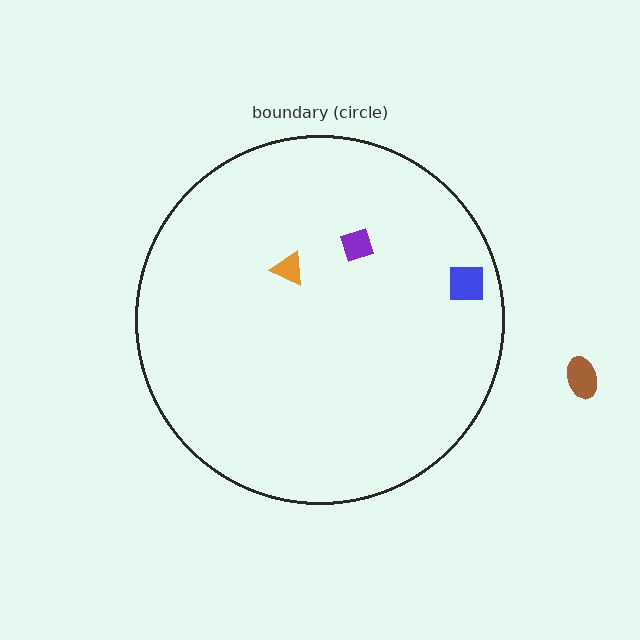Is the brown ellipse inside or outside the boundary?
Outside.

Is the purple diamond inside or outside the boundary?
Inside.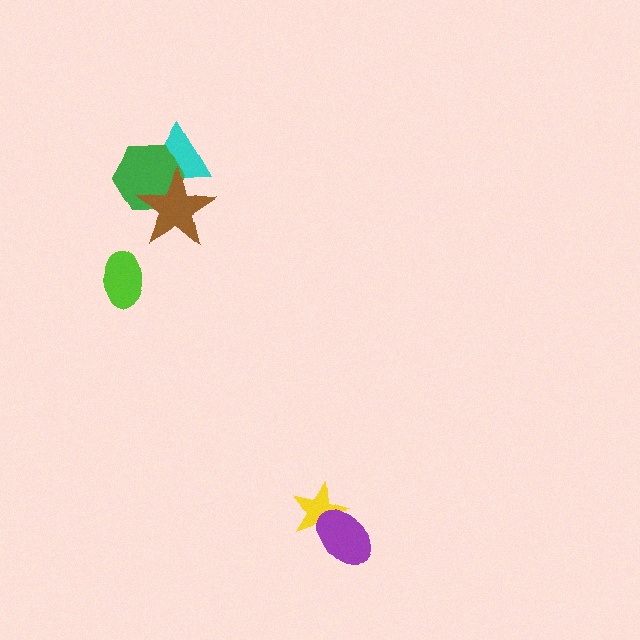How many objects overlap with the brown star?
2 objects overlap with the brown star.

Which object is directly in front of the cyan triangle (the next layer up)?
The green hexagon is directly in front of the cyan triangle.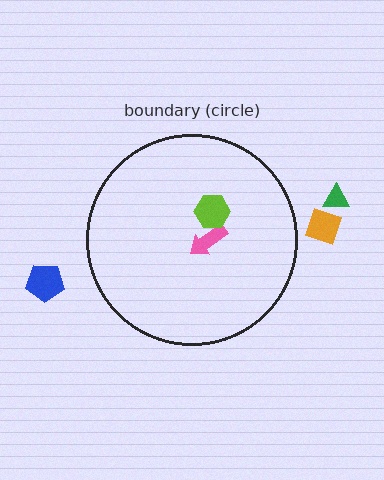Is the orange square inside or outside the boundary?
Outside.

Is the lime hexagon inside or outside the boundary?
Inside.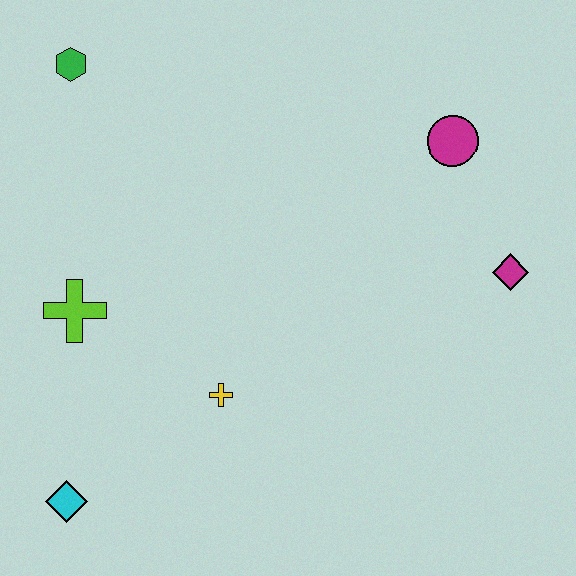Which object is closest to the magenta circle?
The magenta diamond is closest to the magenta circle.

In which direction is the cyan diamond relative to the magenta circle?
The cyan diamond is to the left of the magenta circle.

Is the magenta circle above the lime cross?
Yes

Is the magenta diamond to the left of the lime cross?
No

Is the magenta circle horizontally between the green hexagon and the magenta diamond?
Yes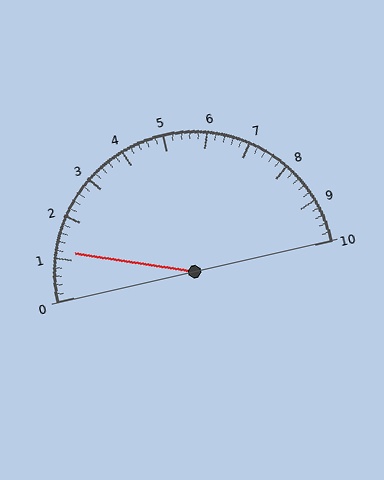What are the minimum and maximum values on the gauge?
The gauge ranges from 0 to 10.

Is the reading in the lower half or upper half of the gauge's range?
The reading is in the lower half of the range (0 to 10).